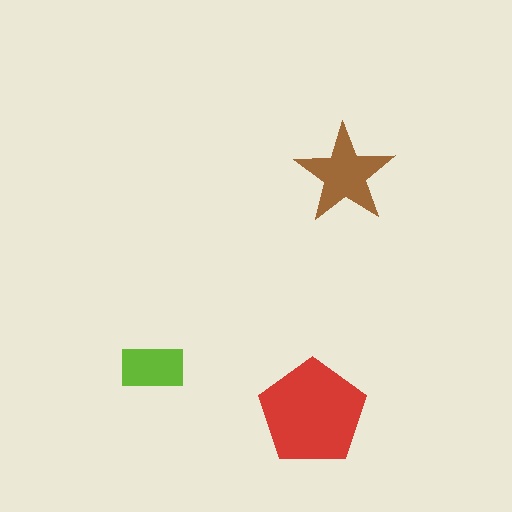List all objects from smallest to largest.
The lime rectangle, the brown star, the red pentagon.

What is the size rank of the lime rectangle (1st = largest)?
3rd.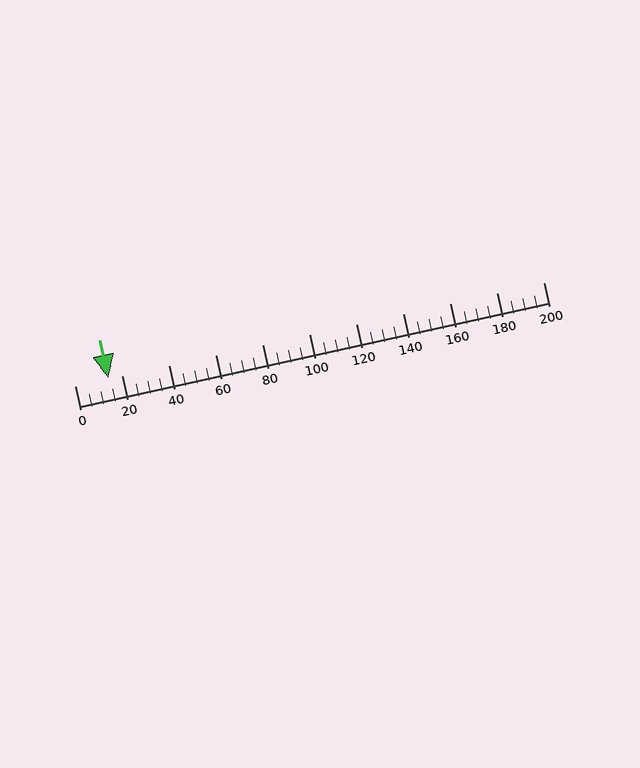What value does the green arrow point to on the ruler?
The green arrow points to approximately 14.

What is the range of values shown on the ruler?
The ruler shows values from 0 to 200.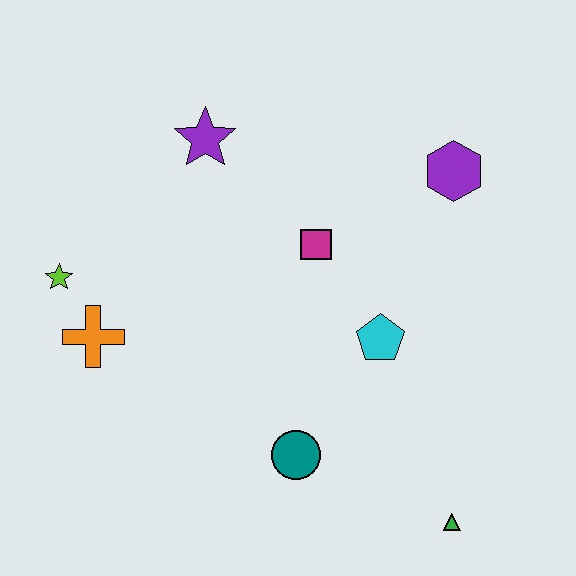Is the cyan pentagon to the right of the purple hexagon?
No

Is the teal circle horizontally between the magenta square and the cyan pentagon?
No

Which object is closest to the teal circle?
The cyan pentagon is closest to the teal circle.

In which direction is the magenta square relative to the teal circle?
The magenta square is above the teal circle.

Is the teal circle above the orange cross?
No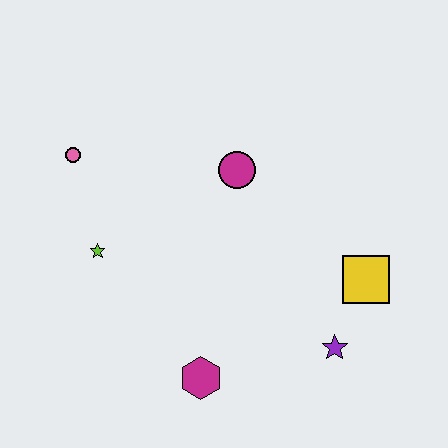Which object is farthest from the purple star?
The pink circle is farthest from the purple star.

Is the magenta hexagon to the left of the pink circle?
No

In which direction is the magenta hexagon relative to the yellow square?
The magenta hexagon is to the left of the yellow square.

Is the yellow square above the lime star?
No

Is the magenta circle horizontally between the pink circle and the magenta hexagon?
No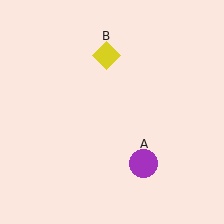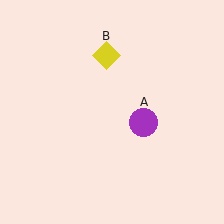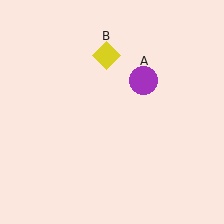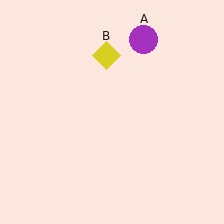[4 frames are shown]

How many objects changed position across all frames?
1 object changed position: purple circle (object A).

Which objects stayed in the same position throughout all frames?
Yellow diamond (object B) remained stationary.